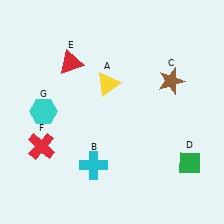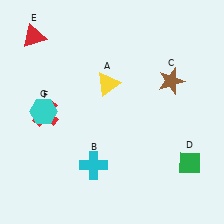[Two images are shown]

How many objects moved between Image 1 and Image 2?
2 objects moved between the two images.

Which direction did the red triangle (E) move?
The red triangle (E) moved left.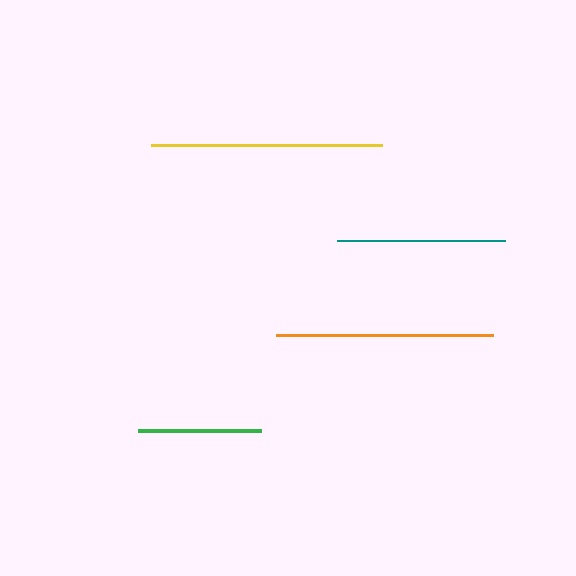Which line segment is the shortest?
The green line is the shortest at approximately 123 pixels.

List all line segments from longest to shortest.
From longest to shortest: yellow, orange, teal, green.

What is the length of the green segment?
The green segment is approximately 123 pixels long.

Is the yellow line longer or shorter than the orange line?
The yellow line is longer than the orange line.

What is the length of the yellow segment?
The yellow segment is approximately 231 pixels long.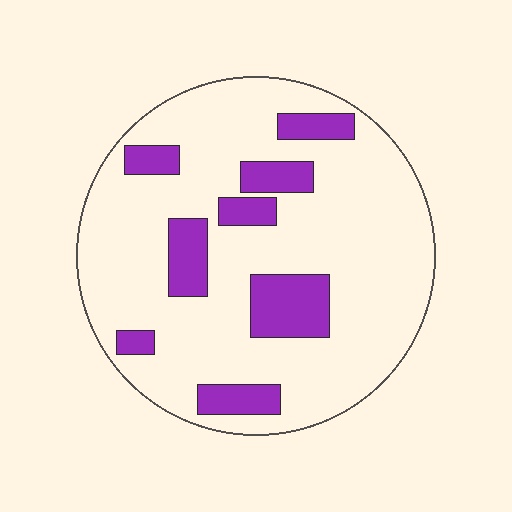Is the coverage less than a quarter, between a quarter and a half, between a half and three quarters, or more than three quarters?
Less than a quarter.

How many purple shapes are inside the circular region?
8.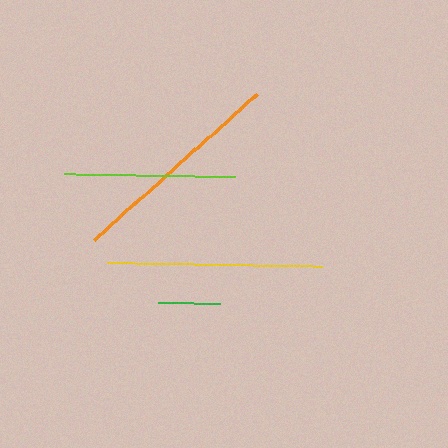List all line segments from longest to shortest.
From longest to shortest: orange, yellow, lime, green.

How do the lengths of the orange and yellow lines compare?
The orange and yellow lines are approximately the same length.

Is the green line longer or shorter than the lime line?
The lime line is longer than the green line.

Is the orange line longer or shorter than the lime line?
The orange line is longer than the lime line.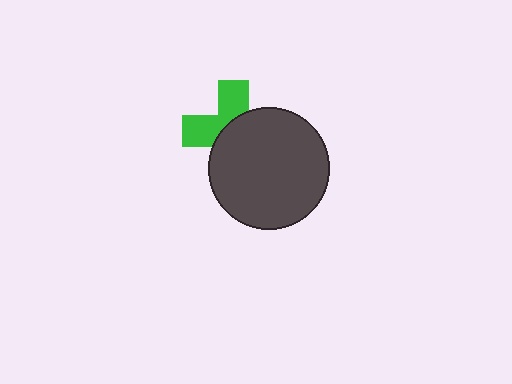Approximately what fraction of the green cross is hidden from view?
Roughly 57% of the green cross is hidden behind the dark gray circle.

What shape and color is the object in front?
The object in front is a dark gray circle.